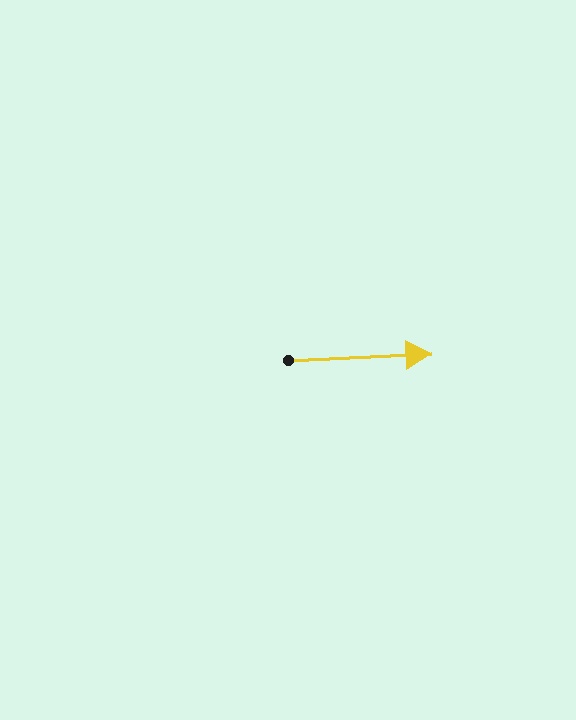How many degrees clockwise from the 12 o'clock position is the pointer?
Approximately 88 degrees.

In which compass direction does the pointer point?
East.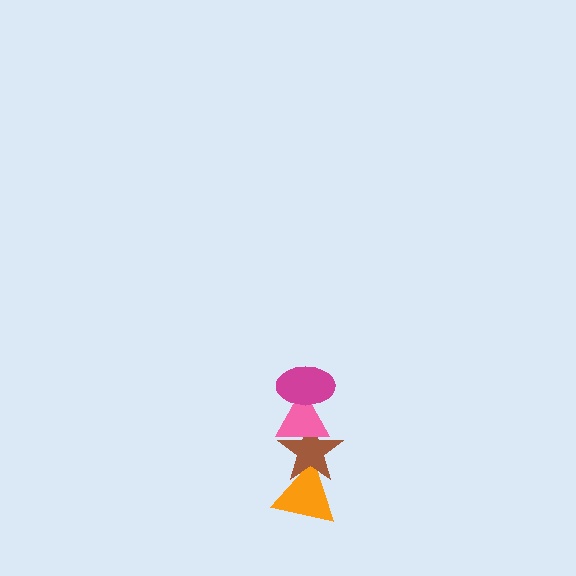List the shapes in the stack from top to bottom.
From top to bottom: the magenta ellipse, the pink triangle, the brown star, the orange triangle.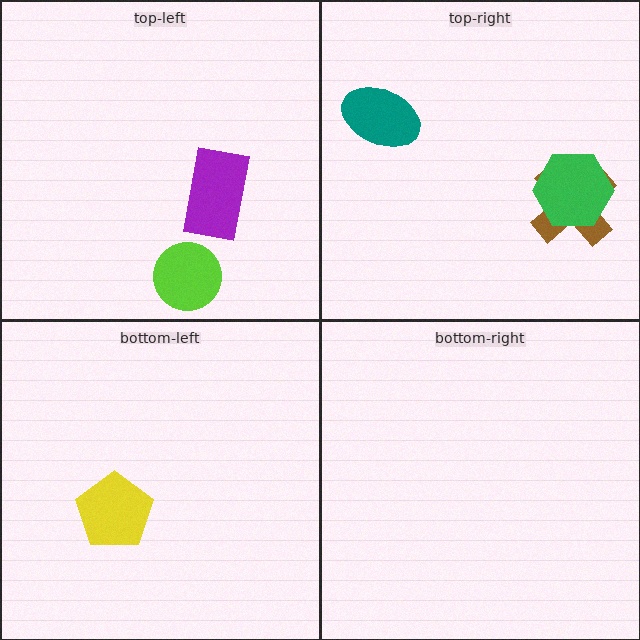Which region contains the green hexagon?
The top-right region.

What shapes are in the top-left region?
The lime circle, the purple rectangle.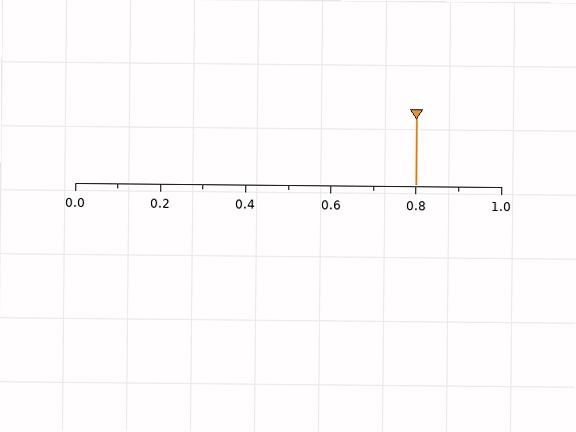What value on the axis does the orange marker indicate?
The marker indicates approximately 0.8.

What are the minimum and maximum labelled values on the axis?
The axis runs from 0.0 to 1.0.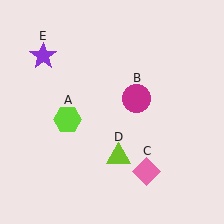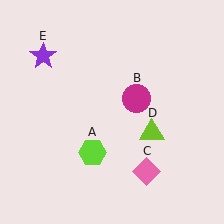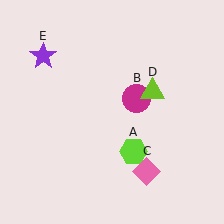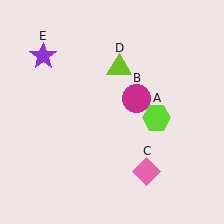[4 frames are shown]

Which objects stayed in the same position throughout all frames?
Magenta circle (object B) and pink diamond (object C) and purple star (object E) remained stationary.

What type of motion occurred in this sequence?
The lime hexagon (object A), lime triangle (object D) rotated counterclockwise around the center of the scene.